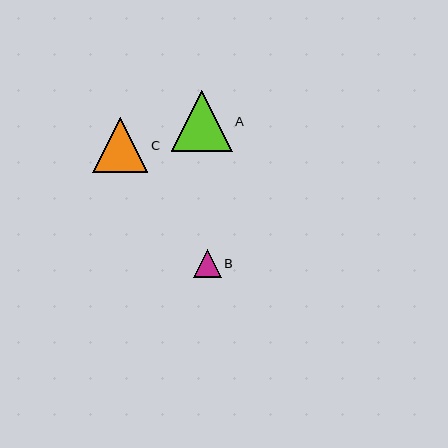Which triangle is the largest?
Triangle A is the largest with a size of approximately 61 pixels.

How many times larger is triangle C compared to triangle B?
Triangle C is approximately 2.0 times the size of triangle B.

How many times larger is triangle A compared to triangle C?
Triangle A is approximately 1.1 times the size of triangle C.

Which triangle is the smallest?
Triangle B is the smallest with a size of approximately 28 pixels.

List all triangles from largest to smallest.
From largest to smallest: A, C, B.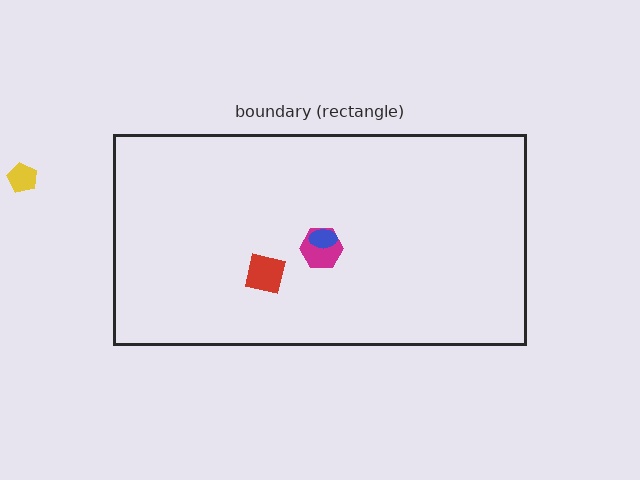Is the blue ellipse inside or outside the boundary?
Inside.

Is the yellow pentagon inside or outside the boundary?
Outside.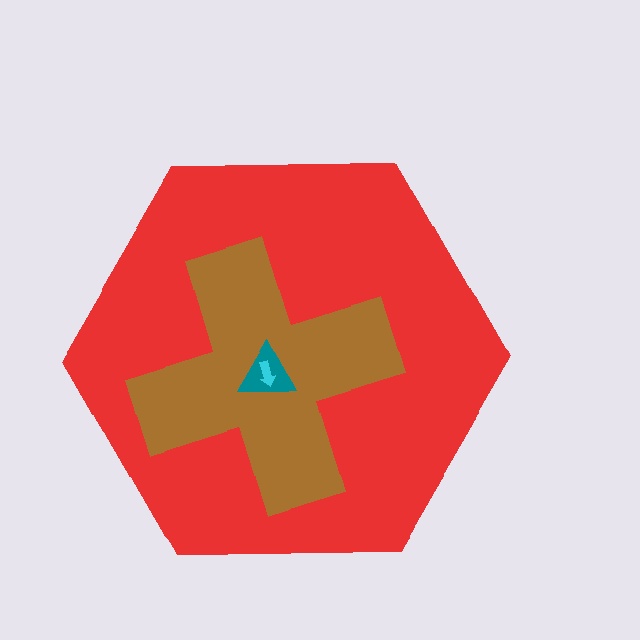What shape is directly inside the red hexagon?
The brown cross.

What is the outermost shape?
The red hexagon.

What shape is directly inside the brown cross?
The teal triangle.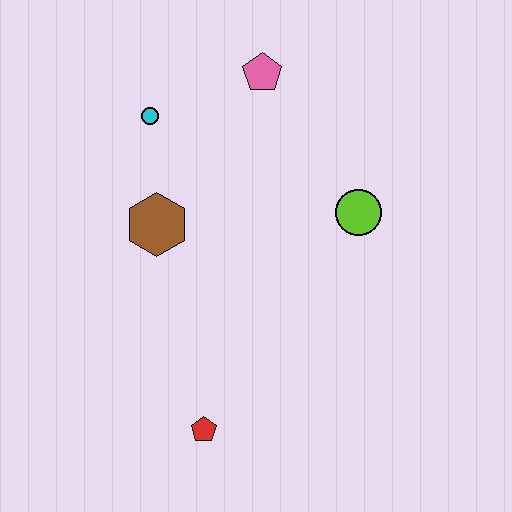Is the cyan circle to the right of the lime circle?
No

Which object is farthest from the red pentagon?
The pink pentagon is farthest from the red pentagon.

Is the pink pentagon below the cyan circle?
No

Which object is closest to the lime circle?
The pink pentagon is closest to the lime circle.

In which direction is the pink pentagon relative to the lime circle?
The pink pentagon is above the lime circle.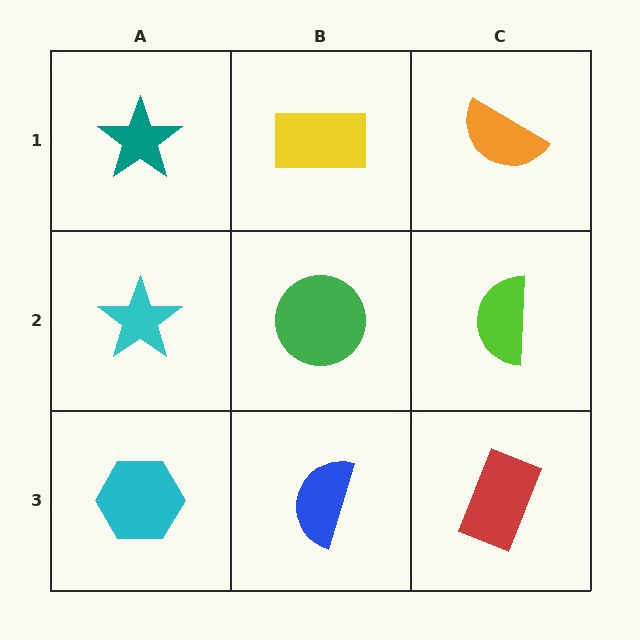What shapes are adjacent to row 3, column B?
A green circle (row 2, column B), a cyan hexagon (row 3, column A), a red rectangle (row 3, column C).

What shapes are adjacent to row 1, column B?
A green circle (row 2, column B), a teal star (row 1, column A), an orange semicircle (row 1, column C).